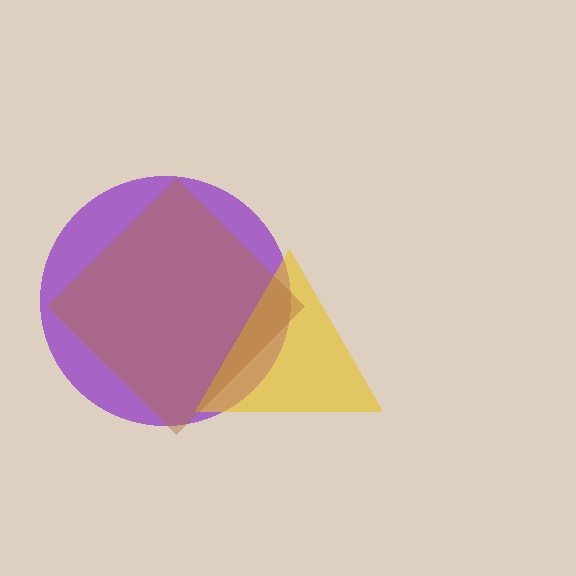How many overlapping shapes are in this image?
There are 3 overlapping shapes in the image.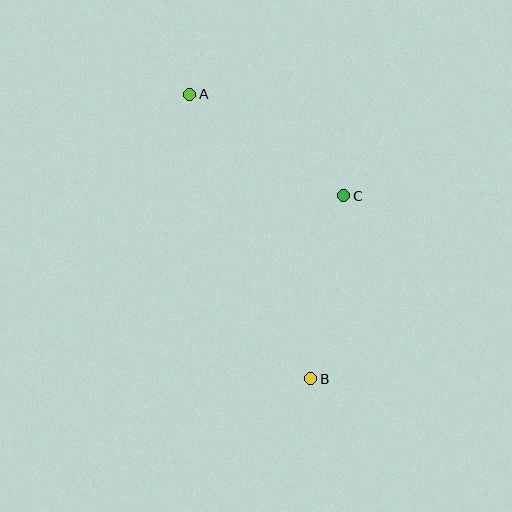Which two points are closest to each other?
Points A and C are closest to each other.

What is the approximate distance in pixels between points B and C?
The distance between B and C is approximately 186 pixels.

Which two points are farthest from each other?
Points A and B are farthest from each other.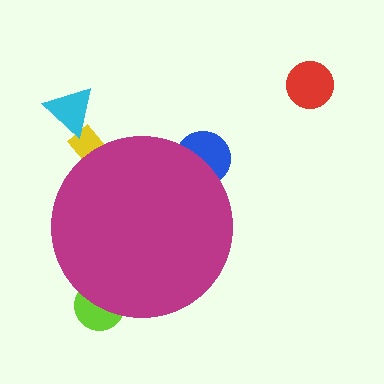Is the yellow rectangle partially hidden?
Yes, the yellow rectangle is partially hidden behind the magenta circle.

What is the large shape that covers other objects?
A magenta circle.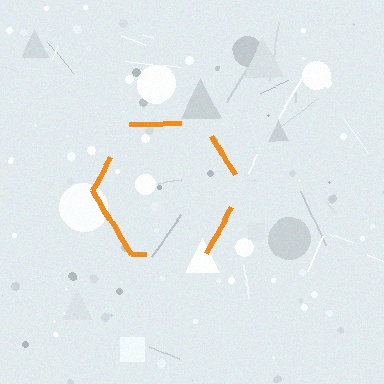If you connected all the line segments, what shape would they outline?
They would outline a hexagon.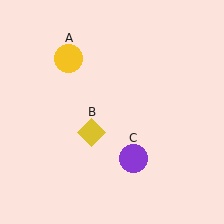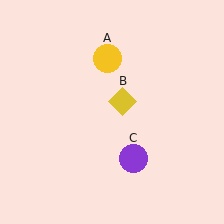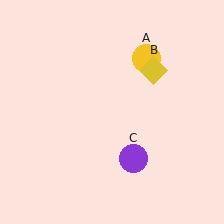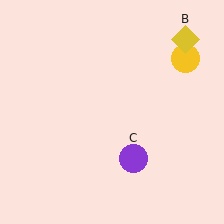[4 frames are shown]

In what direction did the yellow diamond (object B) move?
The yellow diamond (object B) moved up and to the right.